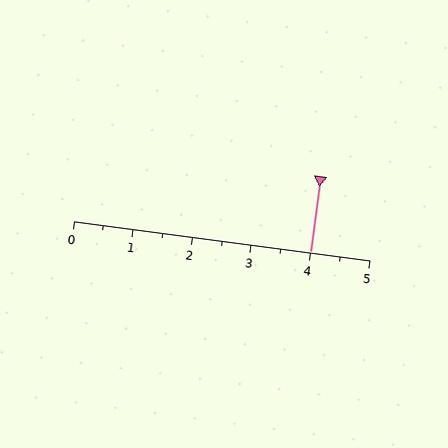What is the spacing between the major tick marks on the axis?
The major ticks are spaced 1 apart.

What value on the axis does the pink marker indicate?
The marker indicates approximately 4.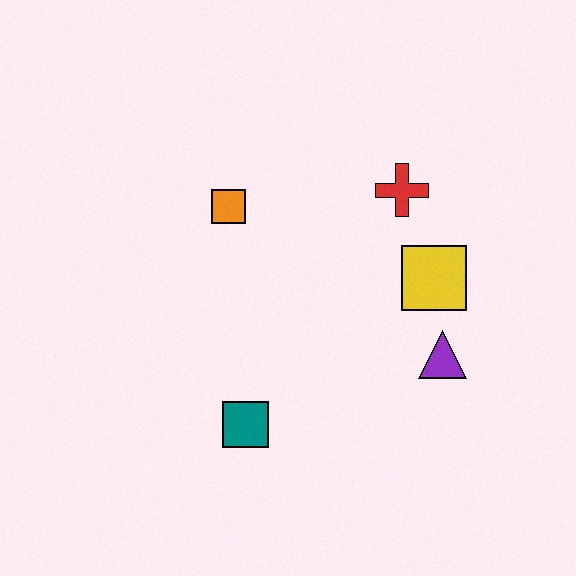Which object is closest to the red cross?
The yellow square is closest to the red cross.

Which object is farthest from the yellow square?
The teal square is farthest from the yellow square.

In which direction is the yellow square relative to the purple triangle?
The yellow square is above the purple triangle.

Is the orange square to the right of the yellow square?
No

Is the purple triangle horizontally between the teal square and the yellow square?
No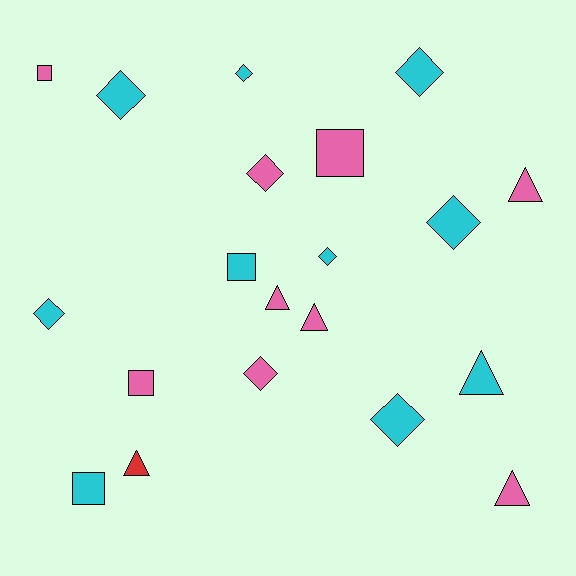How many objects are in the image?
There are 20 objects.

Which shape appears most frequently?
Diamond, with 9 objects.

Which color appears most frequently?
Cyan, with 10 objects.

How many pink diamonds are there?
There are 2 pink diamonds.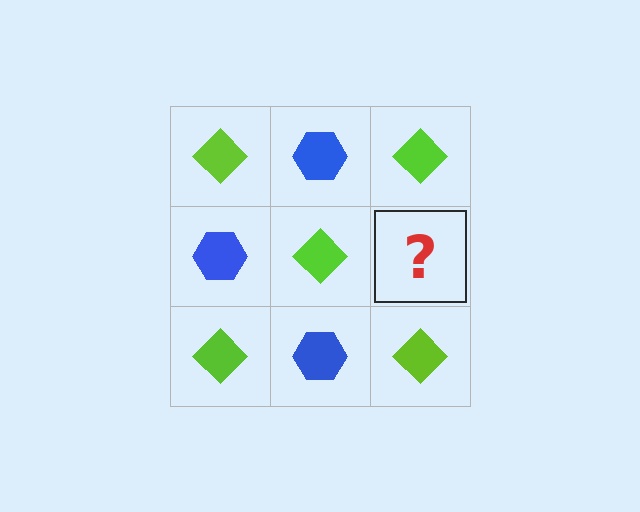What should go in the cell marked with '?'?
The missing cell should contain a blue hexagon.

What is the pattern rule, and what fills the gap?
The rule is that it alternates lime diamond and blue hexagon in a checkerboard pattern. The gap should be filled with a blue hexagon.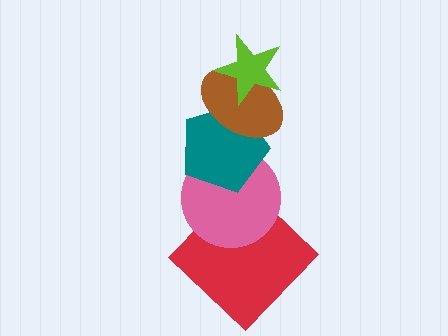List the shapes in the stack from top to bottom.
From top to bottom: the lime star, the brown ellipse, the teal pentagon, the pink circle, the red diamond.